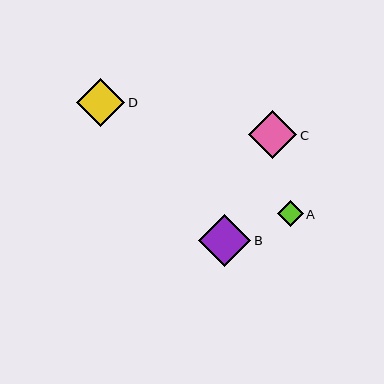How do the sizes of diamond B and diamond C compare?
Diamond B and diamond C are approximately the same size.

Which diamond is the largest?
Diamond B is the largest with a size of approximately 53 pixels.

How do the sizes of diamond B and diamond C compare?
Diamond B and diamond C are approximately the same size.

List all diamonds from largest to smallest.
From largest to smallest: B, D, C, A.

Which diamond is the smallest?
Diamond A is the smallest with a size of approximately 26 pixels.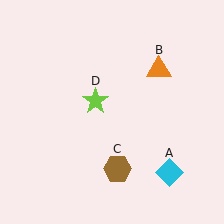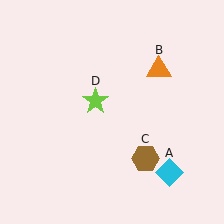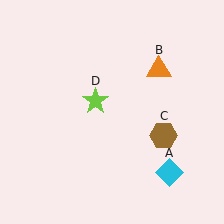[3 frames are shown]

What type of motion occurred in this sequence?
The brown hexagon (object C) rotated counterclockwise around the center of the scene.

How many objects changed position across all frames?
1 object changed position: brown hexagon (object C).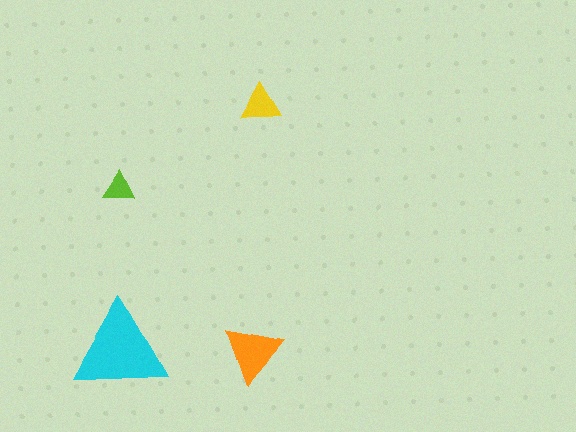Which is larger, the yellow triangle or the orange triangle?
The orange one.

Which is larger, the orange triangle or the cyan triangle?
The cyan one.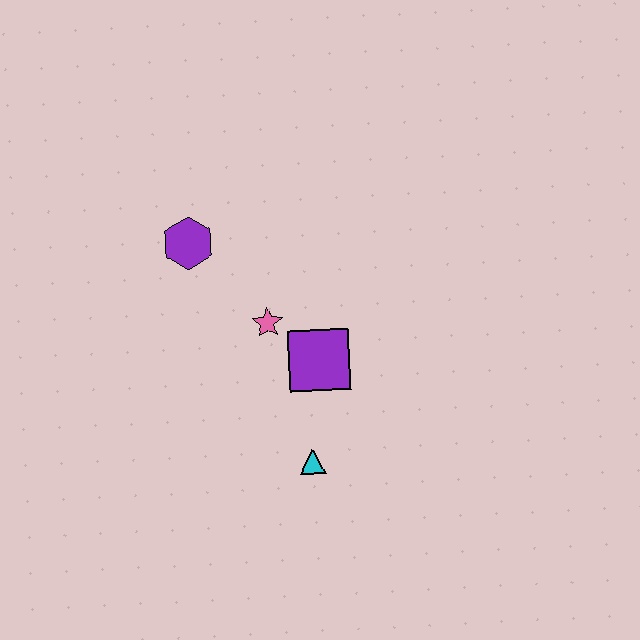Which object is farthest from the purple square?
The purple hexagon is farthest from the purple square.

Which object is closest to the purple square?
The pink star is closest to the purple square.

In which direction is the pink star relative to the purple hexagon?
The pink star is below the purple hexagon.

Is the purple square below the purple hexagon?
Yes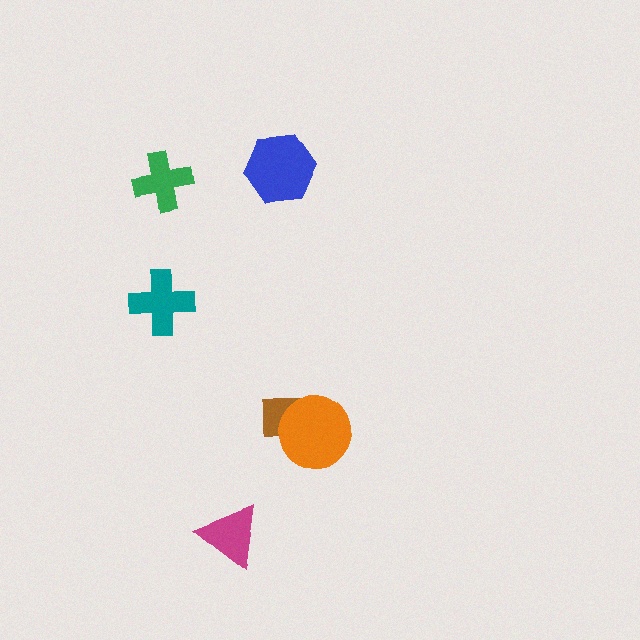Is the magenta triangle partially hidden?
No, no other shape covers it.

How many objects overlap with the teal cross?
0 objects overlap with the teal cross.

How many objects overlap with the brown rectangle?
1 object overlaps with the brown rectangle.